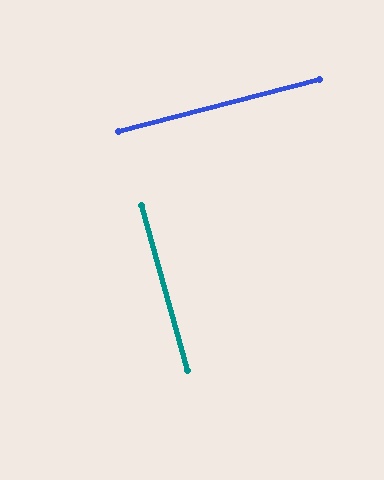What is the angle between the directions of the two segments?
Approximately 89 degrees.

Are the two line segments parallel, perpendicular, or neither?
Perpendicular — they meet at approximately 89°.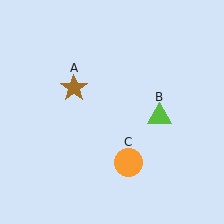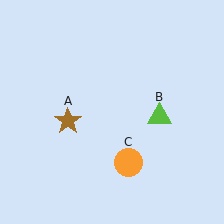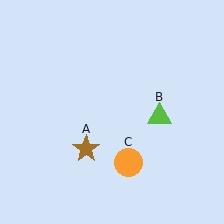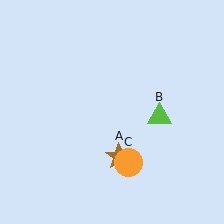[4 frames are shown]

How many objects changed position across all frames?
1 object changed position: brown star (object A).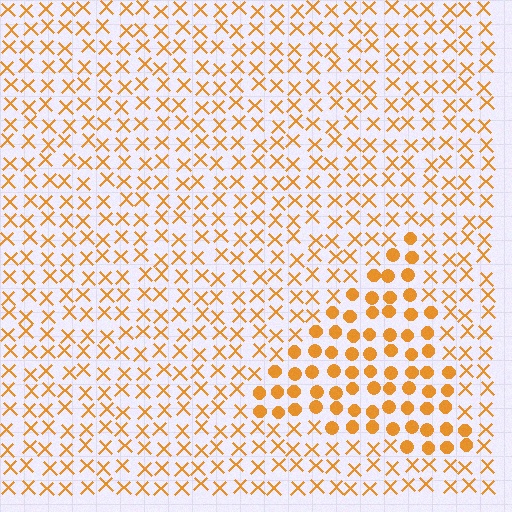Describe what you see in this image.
The image is filled with small orange elements arranged in a uniform grid. A triangle-shaped region contains circles, while the surrounding area contains X marks. The boundary is defined purely by the change in element shape.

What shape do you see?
I see a triangle.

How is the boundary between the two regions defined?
The boundary is defined by a change in element shape: circles inside vs. X marks outside. All elements share the same color and spacing.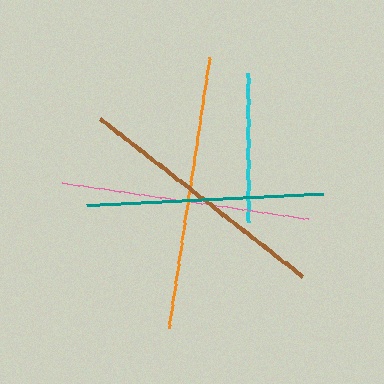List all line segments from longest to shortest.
From longest to shortest: orange, brown, pink, teal, cyan.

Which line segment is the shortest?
The cyan line is the shortest at approximately 149 pixels.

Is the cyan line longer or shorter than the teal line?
The teal line is longer than the cyan line.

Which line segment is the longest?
The orange line is the longest at approximately 274 pixels.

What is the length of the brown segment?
The brown segment is approximately 256 pixels long.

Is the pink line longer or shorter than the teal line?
The pink line is longer than the teal line.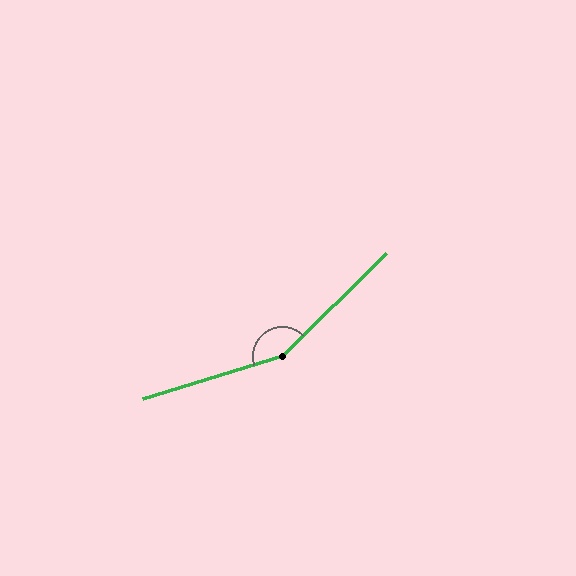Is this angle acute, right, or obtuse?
It is obtuse.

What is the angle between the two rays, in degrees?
Approximately 153 degrees.